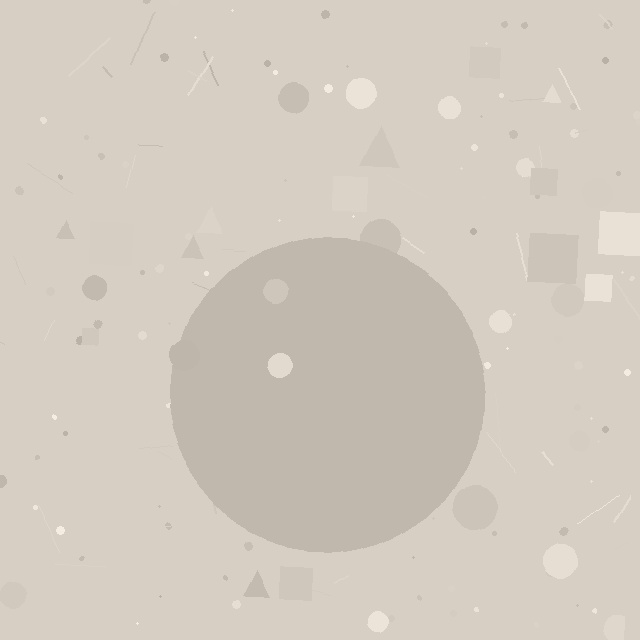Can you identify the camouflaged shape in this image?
The camouflaged shape is a circle.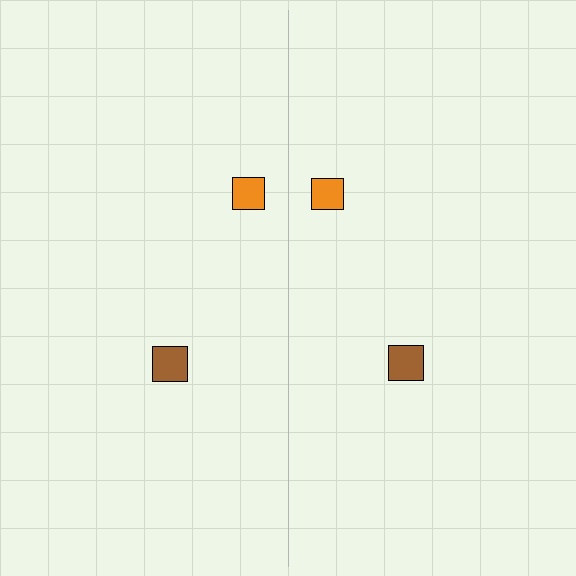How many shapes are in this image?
There are 4 shapes in this image.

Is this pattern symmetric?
Yes, this pattern has bilateral (reflection) symmetry.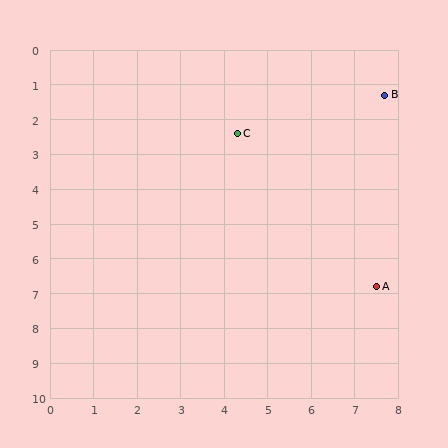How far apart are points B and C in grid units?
Points B and C are about 3.6 grid units apart.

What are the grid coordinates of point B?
Point B is at approximately (7.7, 1.3).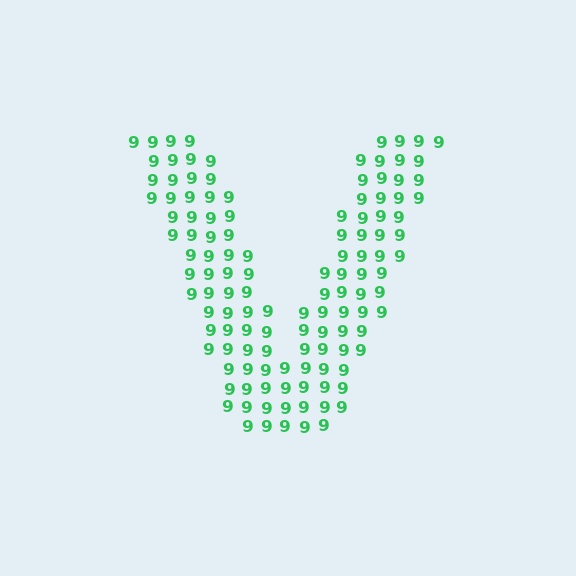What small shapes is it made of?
It is made of small digit 9's.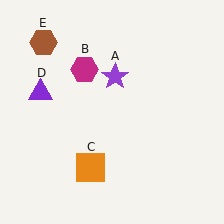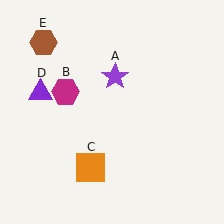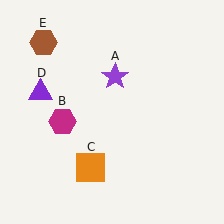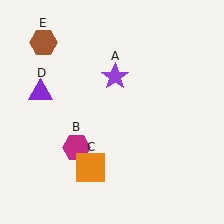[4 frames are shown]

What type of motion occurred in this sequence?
The magenta hexagon (object B) rotated counterclockwise around the center of the scene.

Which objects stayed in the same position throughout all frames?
Purple star (object A) and orange square (object C) and purple triangle (object D) and brown hexagon (object E) remained stationary.